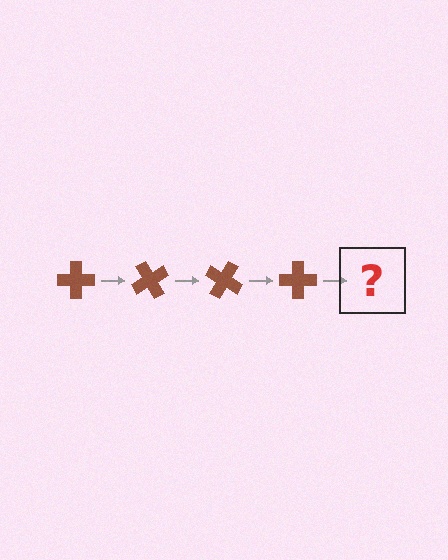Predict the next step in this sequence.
The next step is a brown cross rotated 240 degrees.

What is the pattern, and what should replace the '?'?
The pattern is that the cross rotates 60 degrees each step. The '?' should be a brown cross rotated 240 degrees.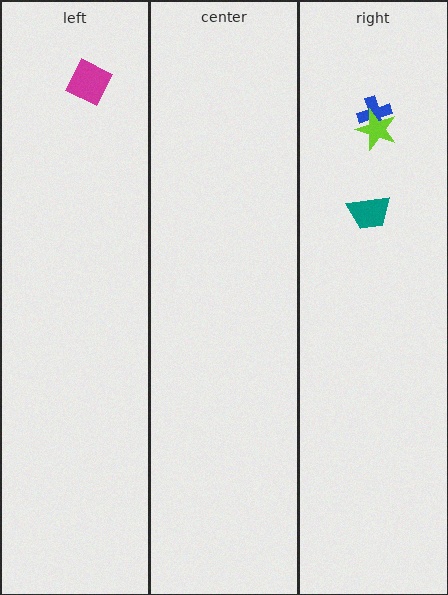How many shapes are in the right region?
3.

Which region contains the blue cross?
The right region.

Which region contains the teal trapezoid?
The right region.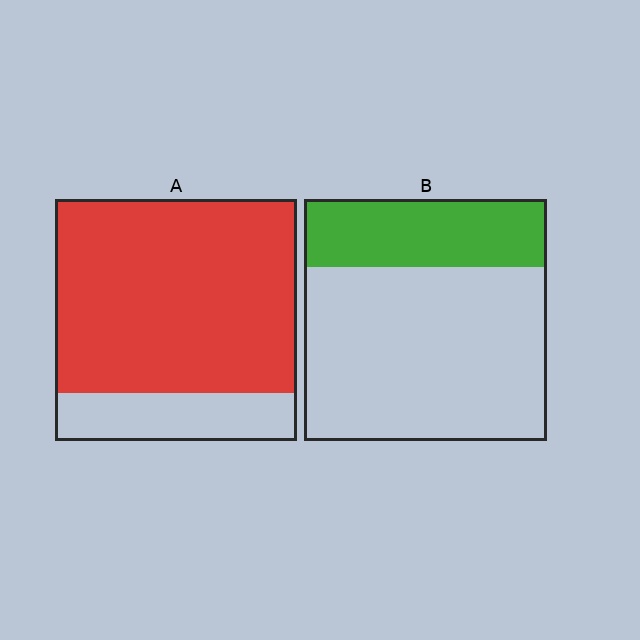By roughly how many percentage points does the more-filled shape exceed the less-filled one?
By roughly 50 percentage points (A over B).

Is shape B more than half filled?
No.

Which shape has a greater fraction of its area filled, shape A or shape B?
Shape A.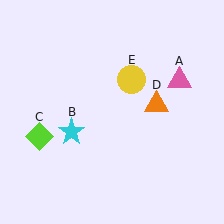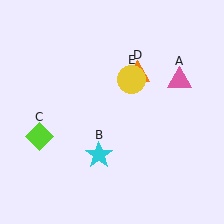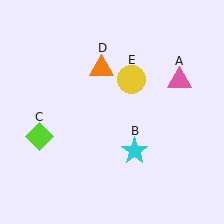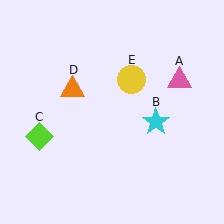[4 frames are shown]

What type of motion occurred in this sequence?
The cyan star (object B), orange triangle (object D) rotated counterclockwise around the center of the scene.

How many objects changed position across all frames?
2 objects changed position: cyan star (object B), orange triangle (object D).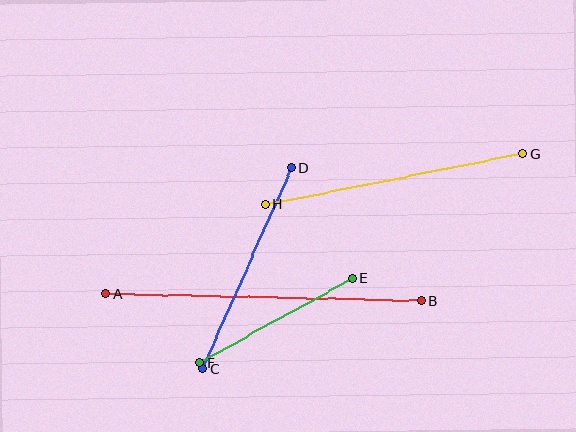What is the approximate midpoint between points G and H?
The midpoint is at approximately (394, 179) pixels.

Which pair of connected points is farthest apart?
Points A and B are farthest apart.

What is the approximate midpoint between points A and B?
The midpoint is at approximately (264, 298) pixels.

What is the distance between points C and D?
The distance is approximately 220 pixels.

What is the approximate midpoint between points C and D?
The midpoint is at approximately (247, 268) pixels.